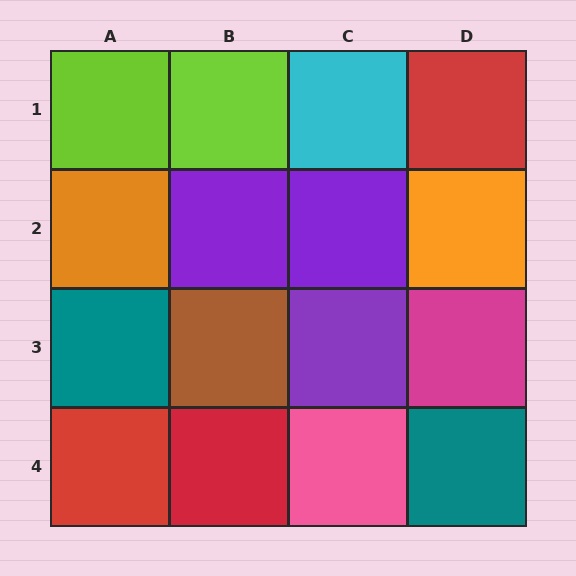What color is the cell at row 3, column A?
Teal.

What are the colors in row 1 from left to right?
Lime, lime, cyan, red.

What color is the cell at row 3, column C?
Purple.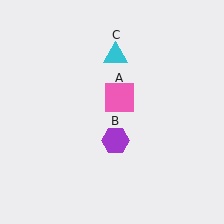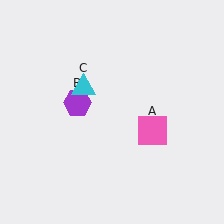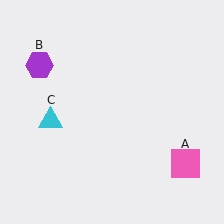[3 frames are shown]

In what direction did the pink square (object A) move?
The pink square (object A) moved down and to the right.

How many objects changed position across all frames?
3 objects changed position: pink square (object A), purple hexagon (object B), cyan triangle (object C).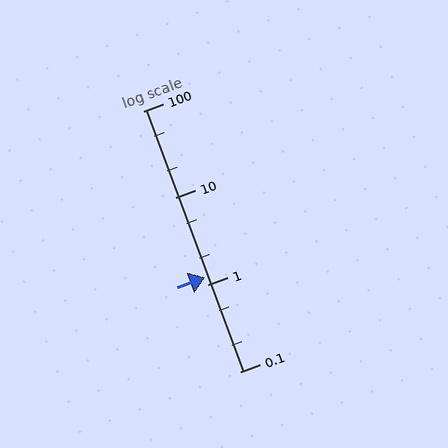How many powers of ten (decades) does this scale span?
The scale spans 3 decades, from 0.1 to 100.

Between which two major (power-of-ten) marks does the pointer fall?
The pointer is between 1 and 10.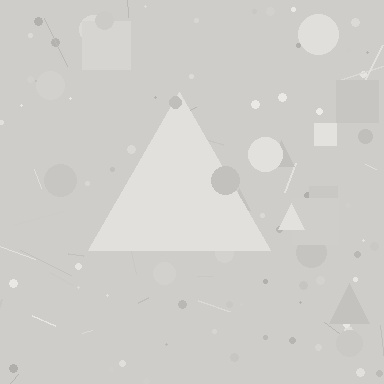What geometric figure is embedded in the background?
A triangle is embedded in the background.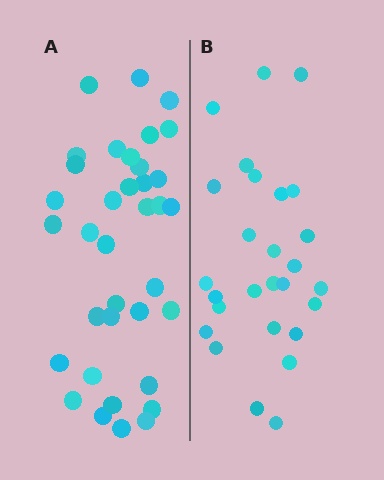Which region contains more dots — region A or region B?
Region A (the left region) has more dots.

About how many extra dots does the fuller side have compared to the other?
Region A has roughly 8 or so more dots than region B.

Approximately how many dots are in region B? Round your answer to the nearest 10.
About 30 dots. (The exact count is 27, which rounds to 30.)